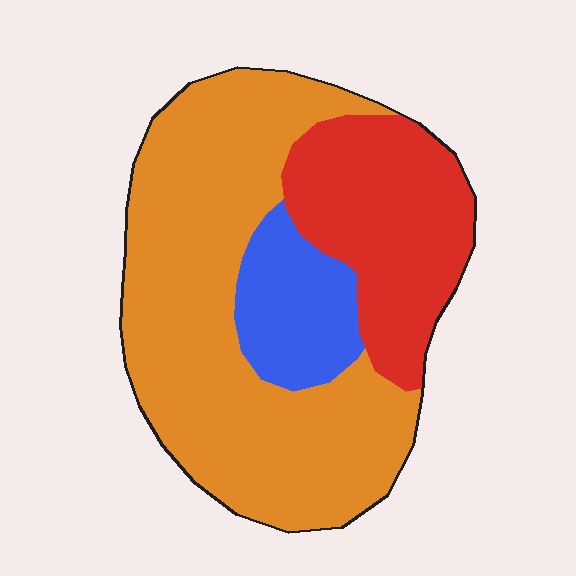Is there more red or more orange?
Orange.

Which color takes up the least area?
Blue, at roughly 15%.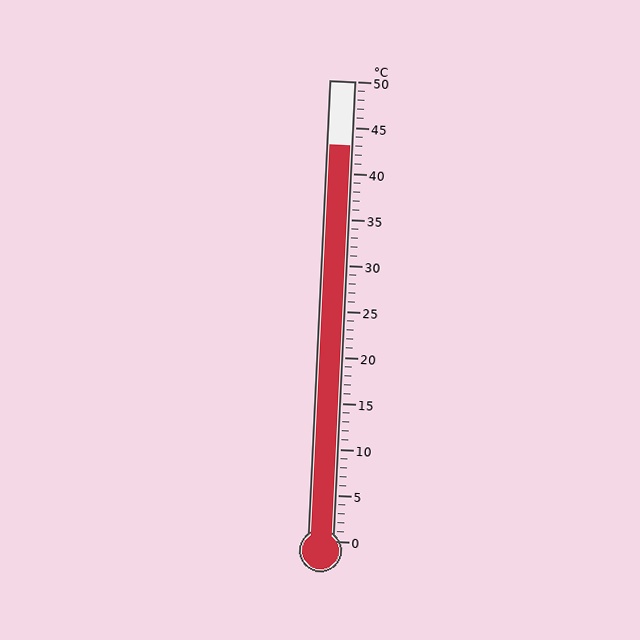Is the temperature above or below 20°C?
The temperature is above 20°C.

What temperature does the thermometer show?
The thermometer shows approximately 43°C.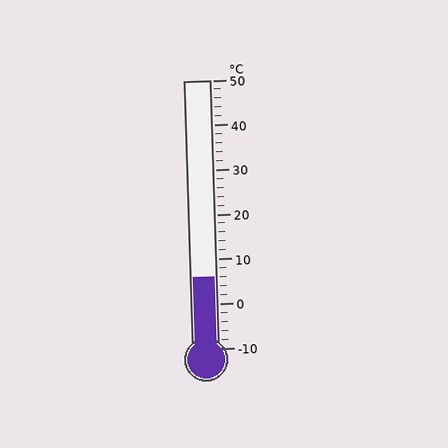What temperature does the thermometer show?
The thermometer shows approximately 6°C.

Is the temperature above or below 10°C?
The temperature is below 10°C.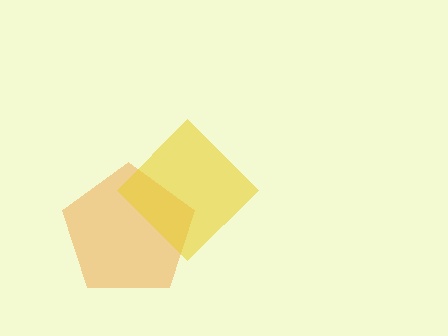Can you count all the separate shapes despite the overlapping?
Yes, there are 2 separate shapes.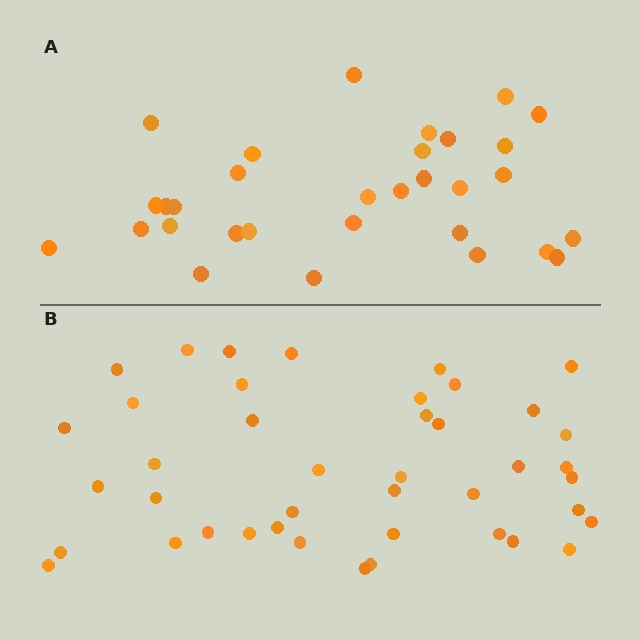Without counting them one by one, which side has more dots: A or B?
Region B (the bottom region) has more dots.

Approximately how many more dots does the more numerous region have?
Region B has roughly 12 or so more dots than region A.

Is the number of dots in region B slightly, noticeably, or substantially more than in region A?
Region B has noticeably more, but not dramatically so. The ratio is roughly 1.4 to 1.